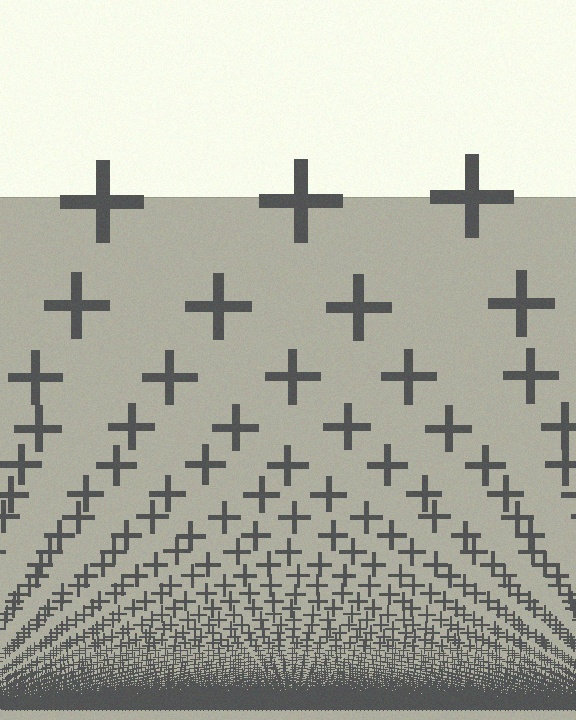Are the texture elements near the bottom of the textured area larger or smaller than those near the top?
Smaller. The gradient is inverted — elements near the bottom are smaller and denser.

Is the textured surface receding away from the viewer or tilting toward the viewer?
The surface appears to tilt toward the viewer. Texture elements get larger and sparser toward the top.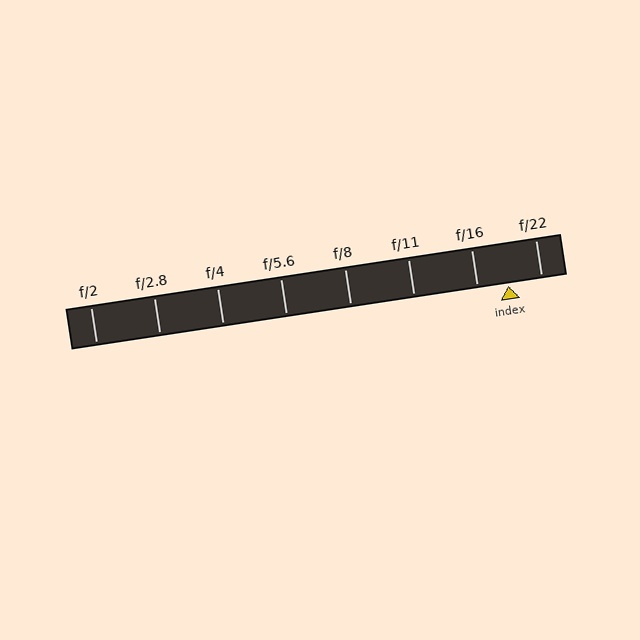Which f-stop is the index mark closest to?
The index mark is closest to f/16.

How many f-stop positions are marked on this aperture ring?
There are 8 f-stop positions marked.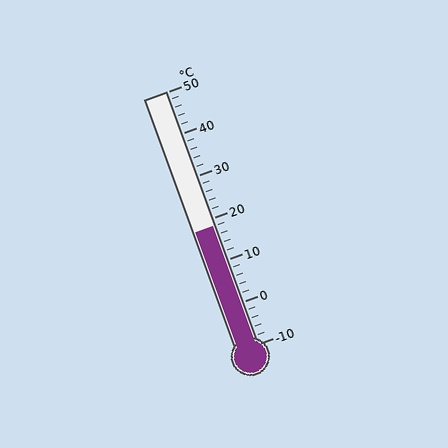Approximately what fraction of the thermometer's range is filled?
The thermometer is filled to approximately 45% of its range.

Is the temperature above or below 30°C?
The temperature is below 30°C.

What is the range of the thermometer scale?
The thermometer scale ranges from -10°C to 50°C.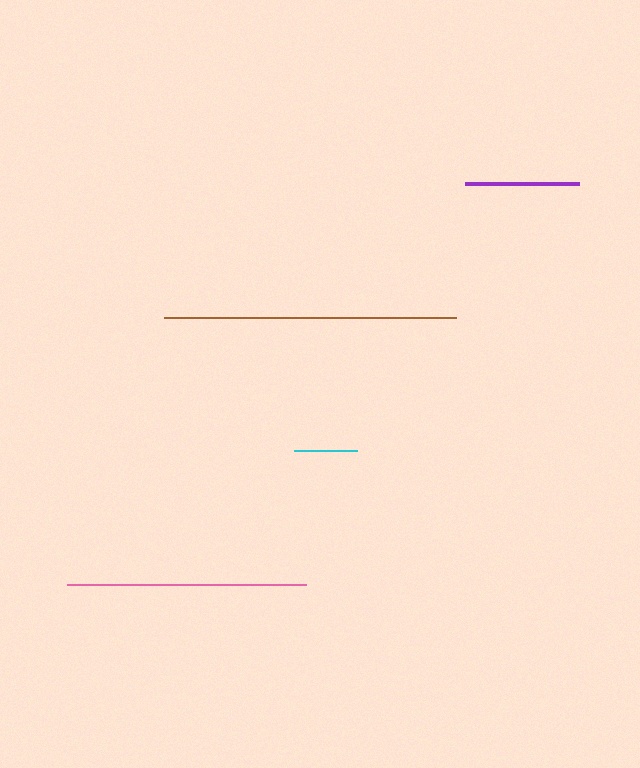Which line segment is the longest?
The brown line is the longest at approximately 291 pixels.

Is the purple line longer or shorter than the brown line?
The brown line is longer than the purple line.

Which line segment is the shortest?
The cyan line is the shortest at approximately 63 pixels.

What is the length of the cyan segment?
The cyan segment is approximately 63 pixels long.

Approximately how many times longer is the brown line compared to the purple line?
The brown line is approximately 2.6 times the length of the purple line.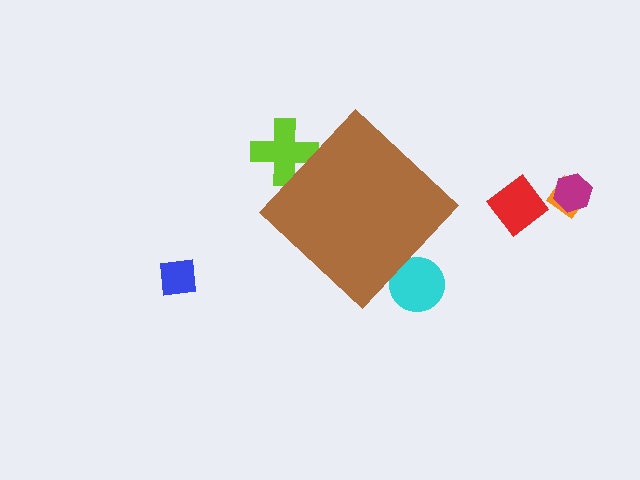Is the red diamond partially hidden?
No, the red diamond is fully visible.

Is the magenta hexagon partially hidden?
No, the magenta hexagon is fully visible.